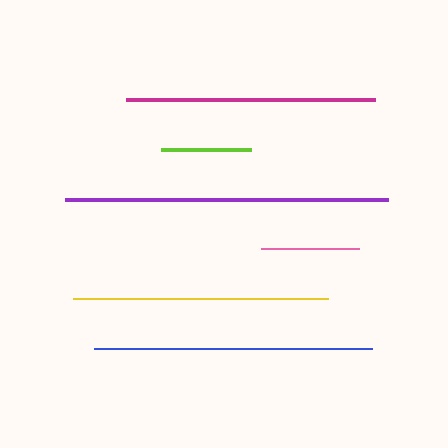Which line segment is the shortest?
The lime line is the shortest at approximately 91 pixels.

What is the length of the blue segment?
The blue segment is approximately 278 pixels long.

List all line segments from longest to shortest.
From longest to shortest: purple, blue, yellow, magenta, pink, lime.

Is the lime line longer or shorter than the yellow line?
The yellow line is longer than the lime line.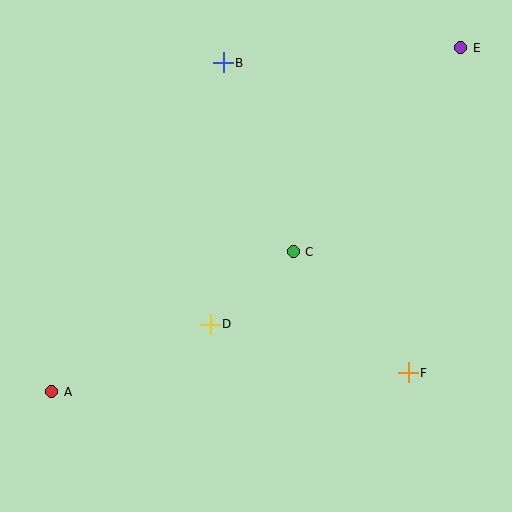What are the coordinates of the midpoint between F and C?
The midpoint between F and C is at (351, 312).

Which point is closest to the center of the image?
Point C at (293, 252) is closest to the center.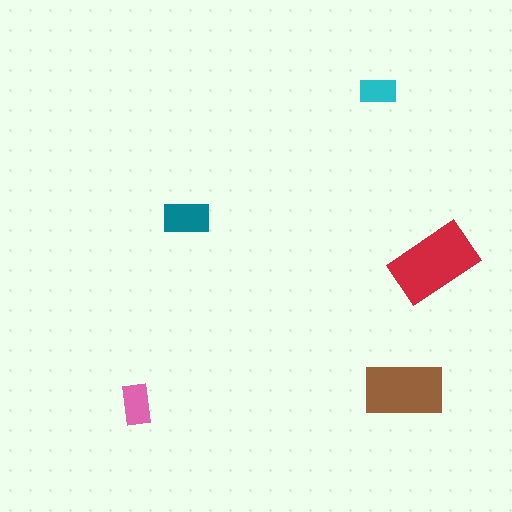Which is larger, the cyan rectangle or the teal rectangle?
The teal one.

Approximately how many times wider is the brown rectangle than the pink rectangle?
About 2 times wider.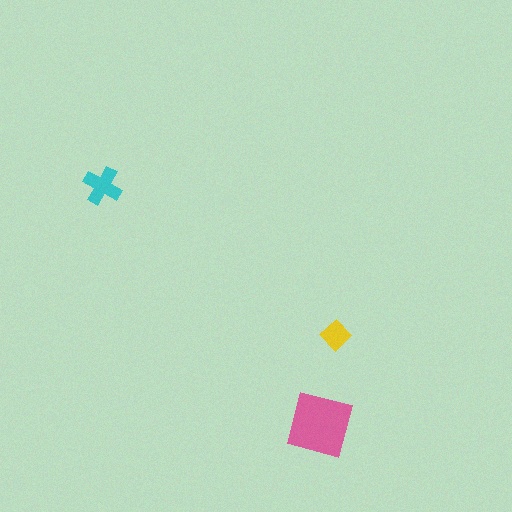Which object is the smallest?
The yellow diamond.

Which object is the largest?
The pink square.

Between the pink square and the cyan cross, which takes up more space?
The pink square.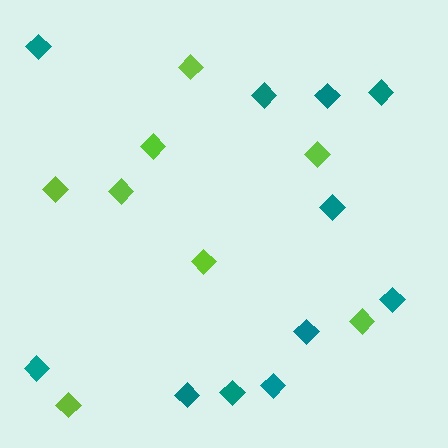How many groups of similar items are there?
There are 2 groups: one group of lime diamonds (8) and one group of teal diamonds (11).